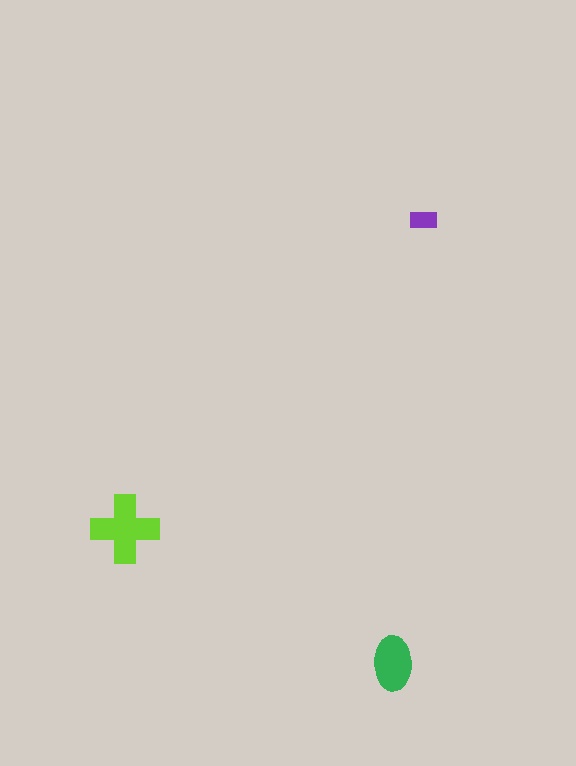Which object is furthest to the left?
The lime cross is leftmost.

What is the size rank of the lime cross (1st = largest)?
1st.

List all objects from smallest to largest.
The purple rectangle, the green ellipse, the lime cross.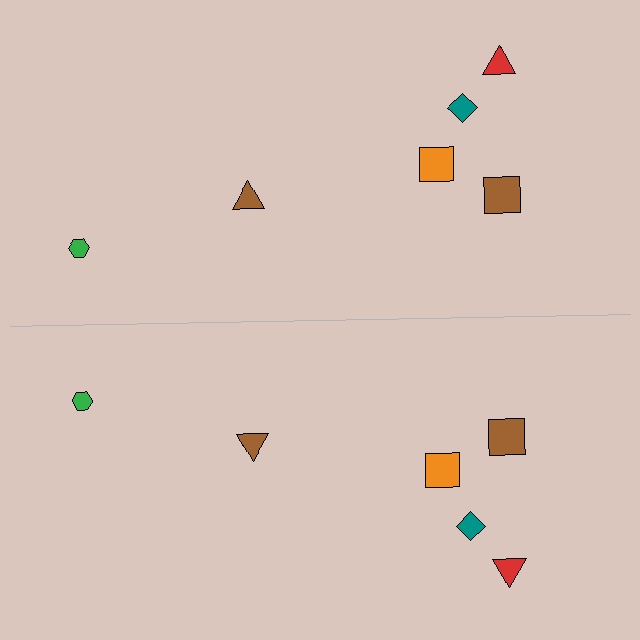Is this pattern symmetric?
Yes, this pattern has bilateral (reflection) symmetry.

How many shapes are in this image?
There are 12 shapes in this image.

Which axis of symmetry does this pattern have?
The pattern has a horizontal axis of symmetry running through the center of the image.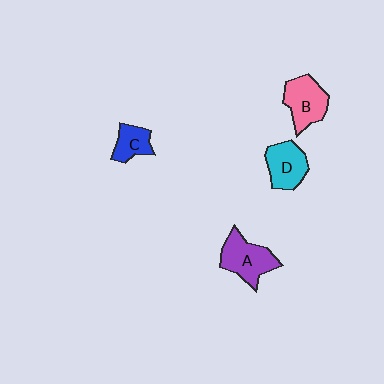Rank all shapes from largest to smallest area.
From largest to smallest: A (purple), B (pink), D (cyan), C (blue).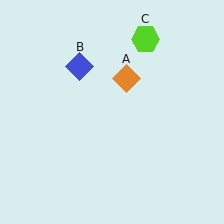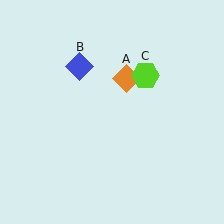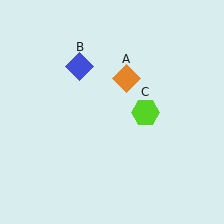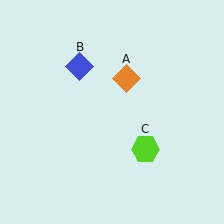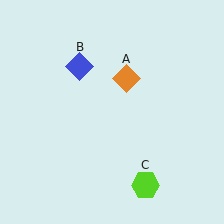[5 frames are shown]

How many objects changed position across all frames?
1 object changed position: lime hexagon (object C).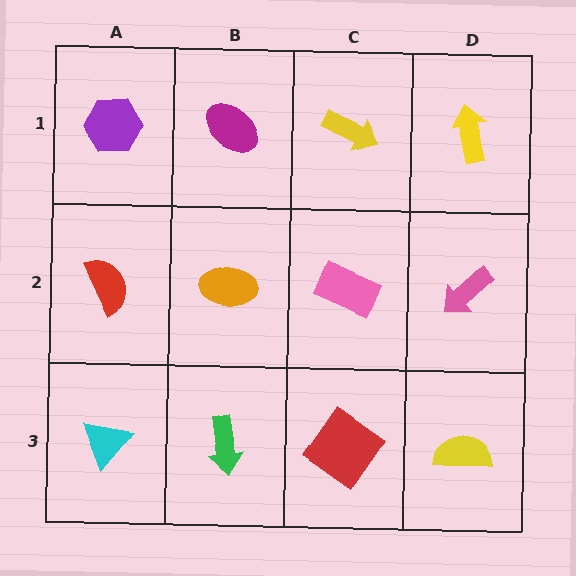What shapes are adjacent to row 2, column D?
A yellow arrow (row 1, column D), a yellow semicircle (row 3, column D), a pink rectangle (row 2, column C).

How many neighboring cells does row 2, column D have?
3.